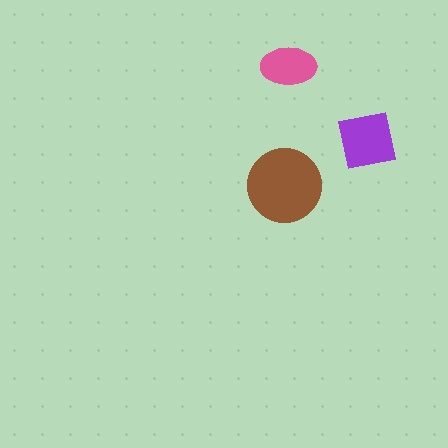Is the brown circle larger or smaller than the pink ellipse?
Larger.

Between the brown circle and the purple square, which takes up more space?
The brown circle.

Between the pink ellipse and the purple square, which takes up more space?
The purple square.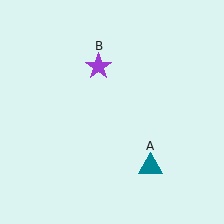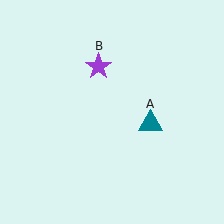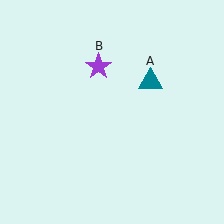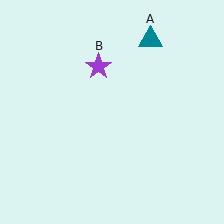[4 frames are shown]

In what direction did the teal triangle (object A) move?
The teal triangle (object A) moved up.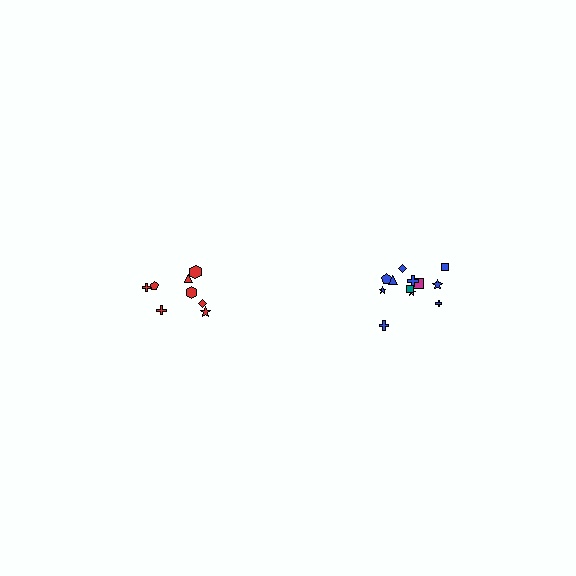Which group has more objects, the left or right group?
The right group.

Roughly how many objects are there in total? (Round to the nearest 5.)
Roughly 20 objects in total.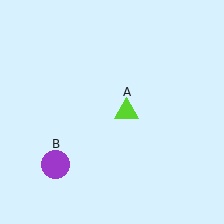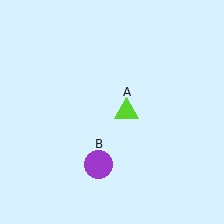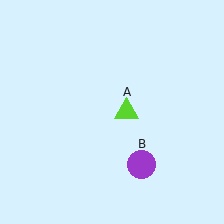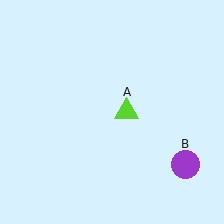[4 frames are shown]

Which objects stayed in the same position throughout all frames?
Lime triangle (object A) remained stationary.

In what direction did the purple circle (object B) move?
The purple circle (object B) moved right.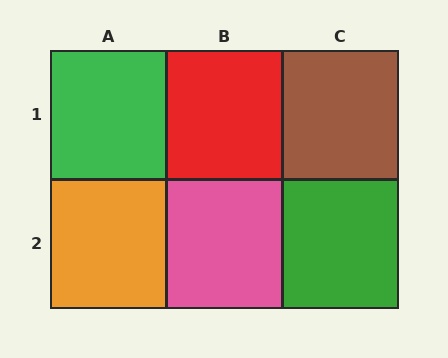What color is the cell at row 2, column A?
Orange.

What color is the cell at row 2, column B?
Pink.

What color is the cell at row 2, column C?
Green.